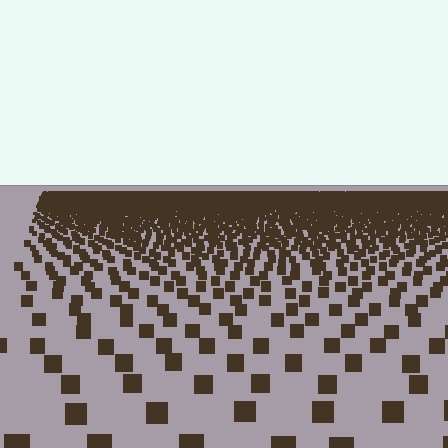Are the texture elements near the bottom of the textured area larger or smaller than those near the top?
Larger. Near the bottom, elements are closer to the viewer and appear at a bigger on-screen size.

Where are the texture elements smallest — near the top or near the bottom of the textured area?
Near the top.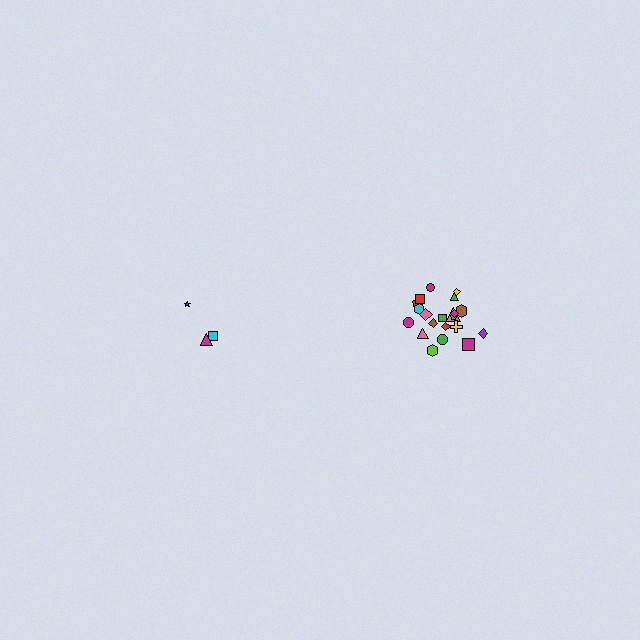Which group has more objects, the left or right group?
The right group.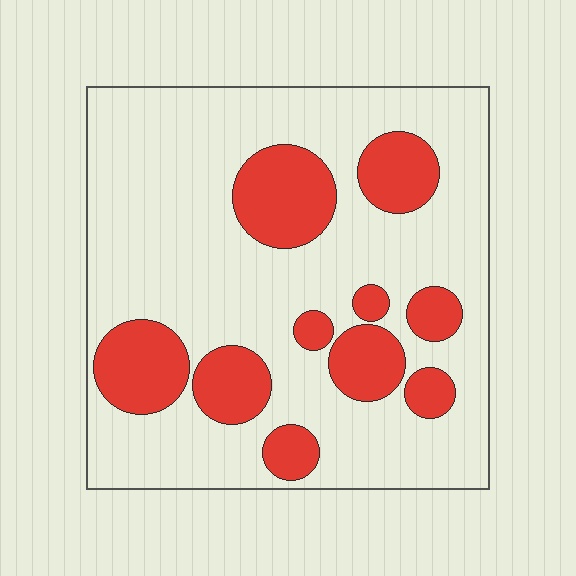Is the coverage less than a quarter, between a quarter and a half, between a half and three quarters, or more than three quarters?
Less than a quarter.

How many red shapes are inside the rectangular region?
10.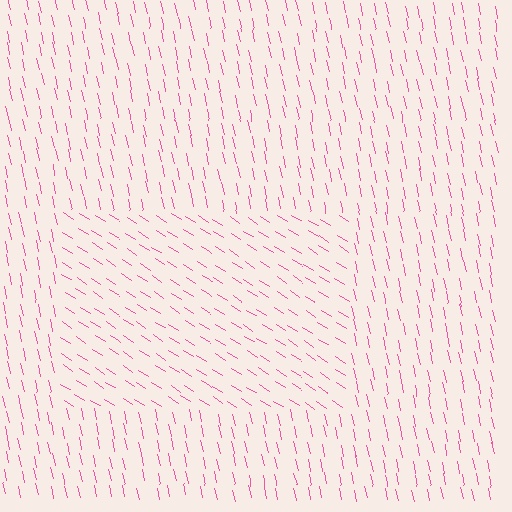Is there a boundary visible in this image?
Yes, there is a texture boundary formed by a change in line orientation.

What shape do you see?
I see a rectangle.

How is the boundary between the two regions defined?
The boundary is defined purely by a change in line orientation (approximately 45 degrees difference). All lines are the same color and thickness.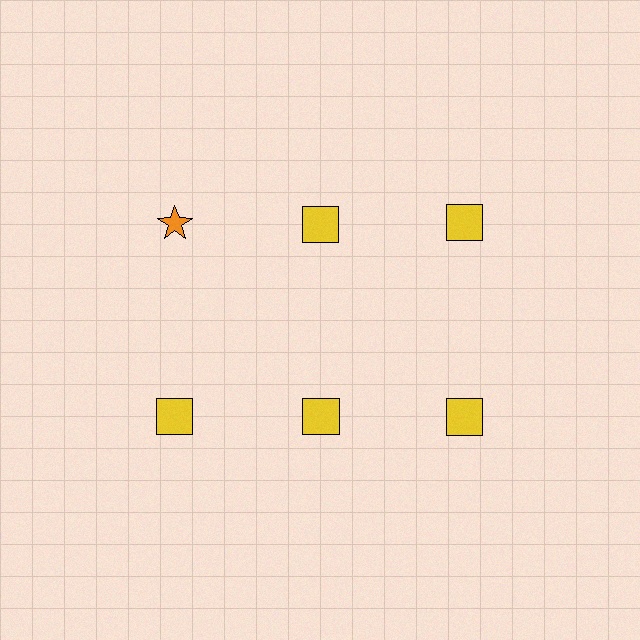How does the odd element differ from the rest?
It differs in both color (orange instead of yellow) and shape (star instead of square).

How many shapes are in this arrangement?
There are 6 shapes arranged in a grid pattern.